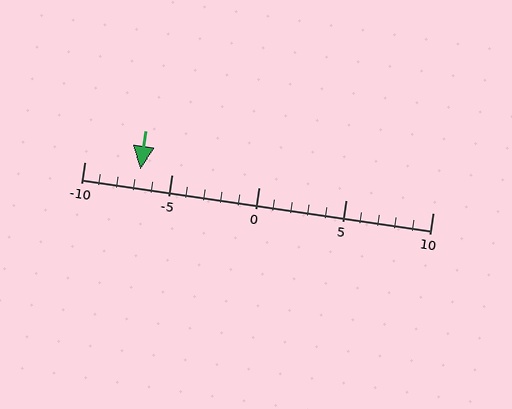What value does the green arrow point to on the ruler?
The green arrow points to approximately -7.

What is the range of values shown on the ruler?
The ruler shows values from -10 to 10.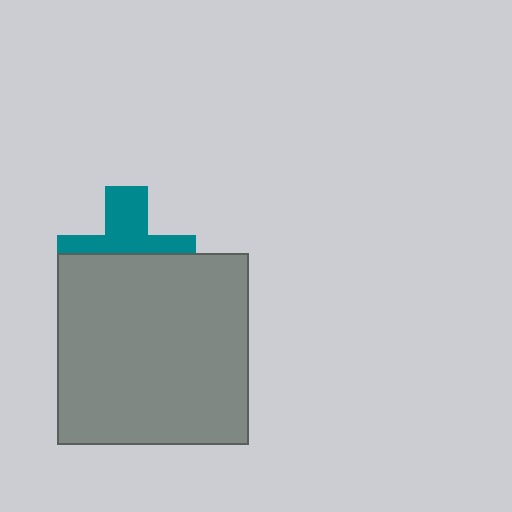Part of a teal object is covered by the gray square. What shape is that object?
It is a cross.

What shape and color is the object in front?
The object in front is a gray square.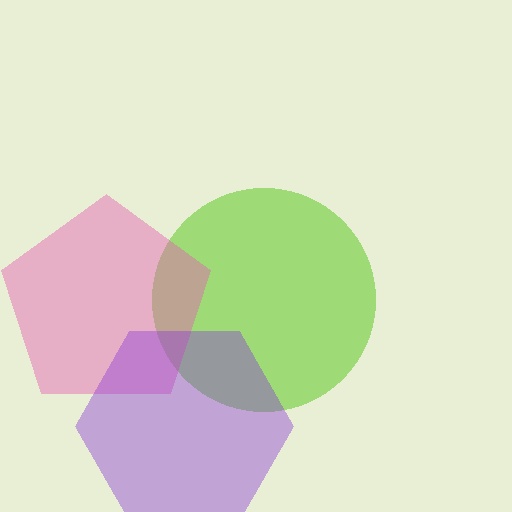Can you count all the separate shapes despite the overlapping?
Yes, there are 3 separate shapes.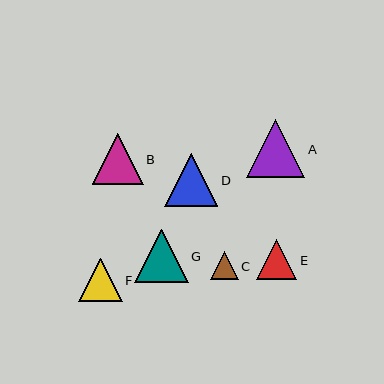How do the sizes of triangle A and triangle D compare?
Triangle A and triangle D are approximately the same size.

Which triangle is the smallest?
Triangle C is the smallest with a size of approximately 28 pixels.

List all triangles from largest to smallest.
From largest to smallest: A, G, D, B, F, E, C.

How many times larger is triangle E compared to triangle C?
Triangle E is approximately 1.4 times the size of triangle C.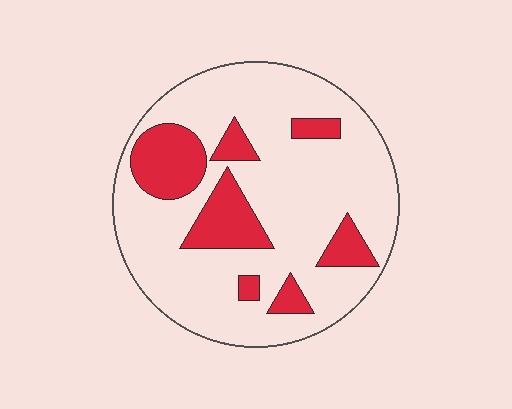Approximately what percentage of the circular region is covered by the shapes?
Approximately 20%.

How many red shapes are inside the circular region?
7.